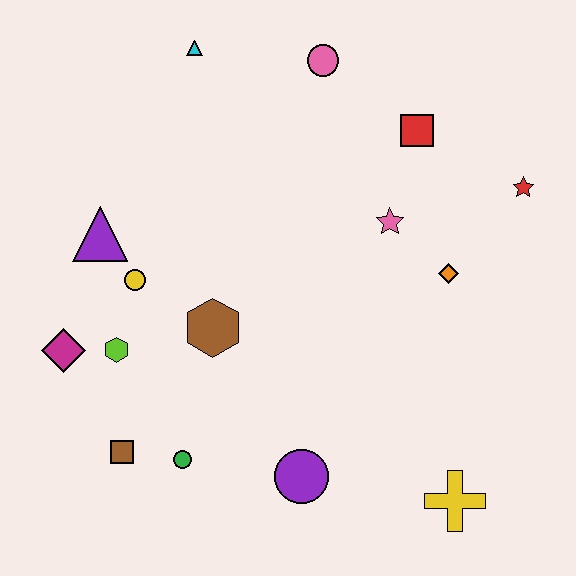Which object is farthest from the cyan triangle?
The yellow cross is farthest from the cyan triangle.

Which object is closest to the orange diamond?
The pink star is closest to the orange diamond.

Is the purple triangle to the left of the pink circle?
Yes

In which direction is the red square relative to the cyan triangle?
The red square is to the right of the cyan triangle.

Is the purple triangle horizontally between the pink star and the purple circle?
No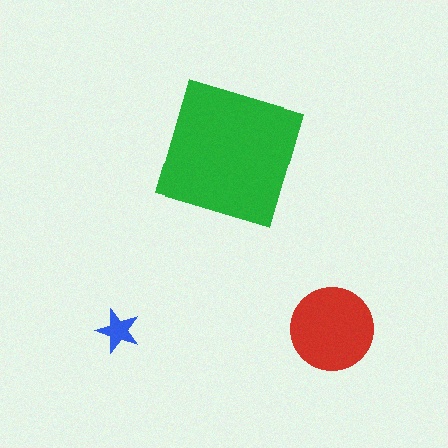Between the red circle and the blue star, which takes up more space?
The red circle.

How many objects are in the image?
There are 3 objects in the image.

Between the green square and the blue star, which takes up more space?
The green square.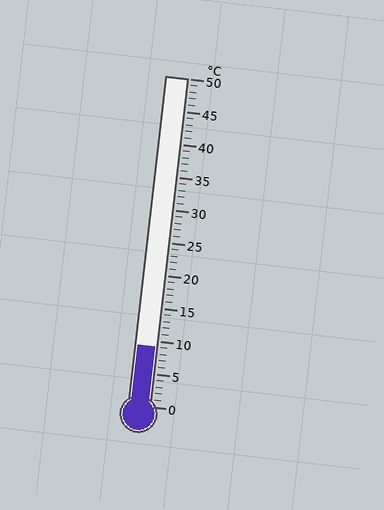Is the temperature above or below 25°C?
The temperature is below 25°C.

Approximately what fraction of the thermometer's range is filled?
The thermometer is filled to approximately 20% of its range.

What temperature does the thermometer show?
The thermometer shows approximately 9°C.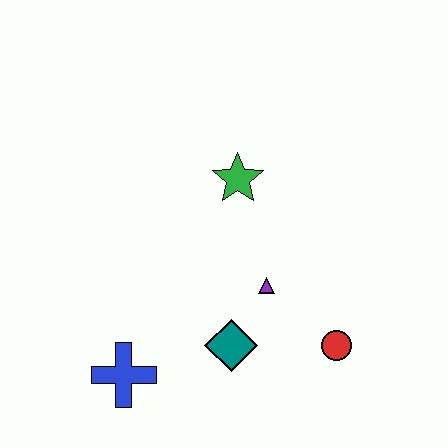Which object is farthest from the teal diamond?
The green star is farthest from the teal diamond.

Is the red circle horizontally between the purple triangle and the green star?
No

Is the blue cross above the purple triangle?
No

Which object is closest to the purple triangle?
The teal diamond is closest to the purple triangle.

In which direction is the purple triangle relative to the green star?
The purple triangle is below the green star.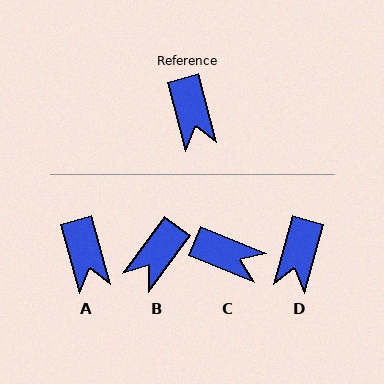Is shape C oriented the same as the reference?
No, it is off by about 53 degrees.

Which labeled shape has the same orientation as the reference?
A.